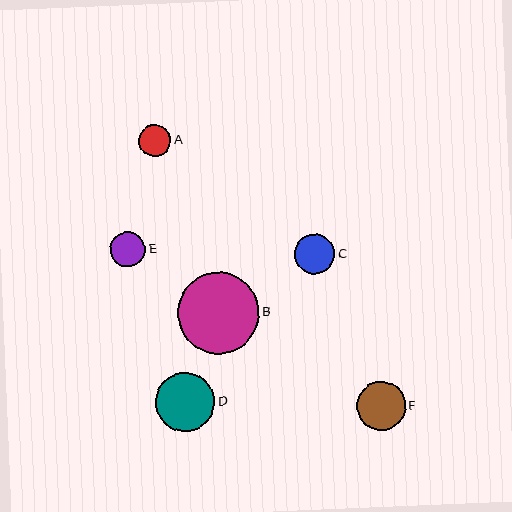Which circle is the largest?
Circle B is the largest with a size of approximately 82 pixels.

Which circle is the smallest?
Circle A is the smallest with a size of approximately 32 pixels.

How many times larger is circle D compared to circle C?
Circle D is approximately 1.5 times the size of circle C.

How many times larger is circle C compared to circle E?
Circle C is approximately 1.1 times the size of circle E.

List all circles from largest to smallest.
From largest to smallest: B, D, F, C, E, A.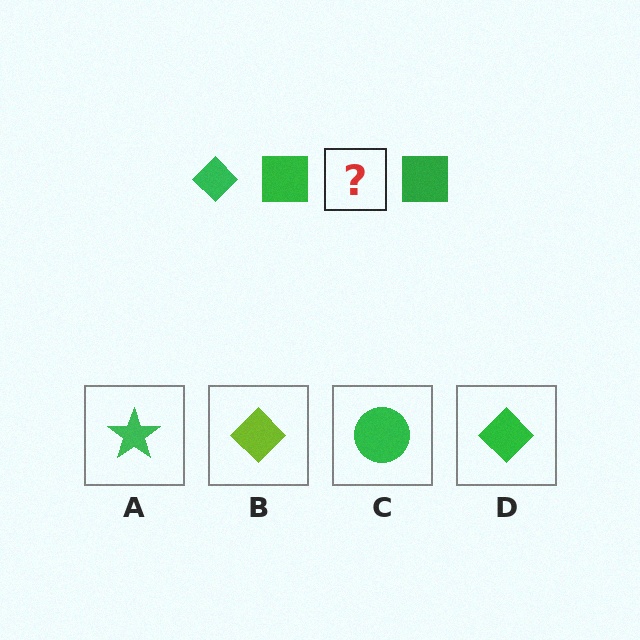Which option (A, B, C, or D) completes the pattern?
D.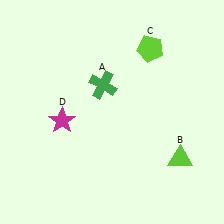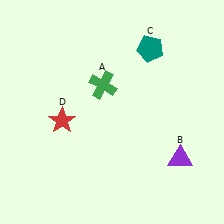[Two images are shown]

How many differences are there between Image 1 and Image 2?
There are 3 differences between the two images.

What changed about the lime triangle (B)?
In Image 1, B is lime. In Image 2, it changed to purple.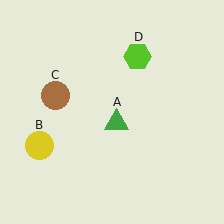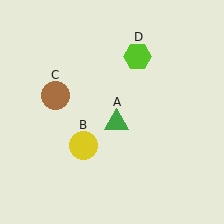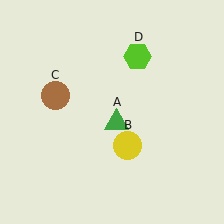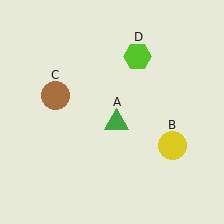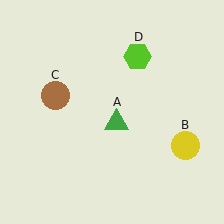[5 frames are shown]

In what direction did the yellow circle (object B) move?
The yellow circle (object B) moved right.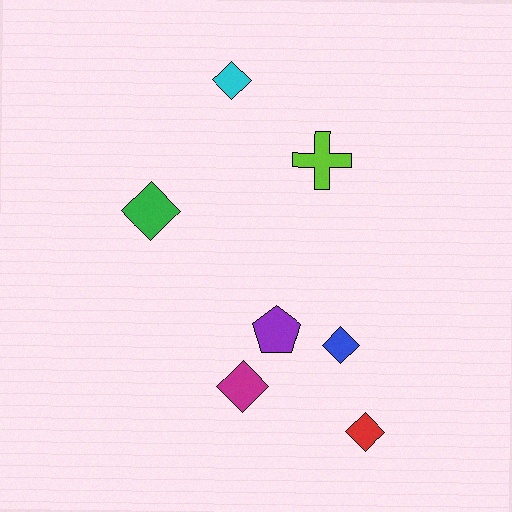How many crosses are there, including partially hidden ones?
There is 1 cross.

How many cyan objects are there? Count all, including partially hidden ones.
There is 1 cyan object.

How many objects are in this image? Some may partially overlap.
There are 7 objects.